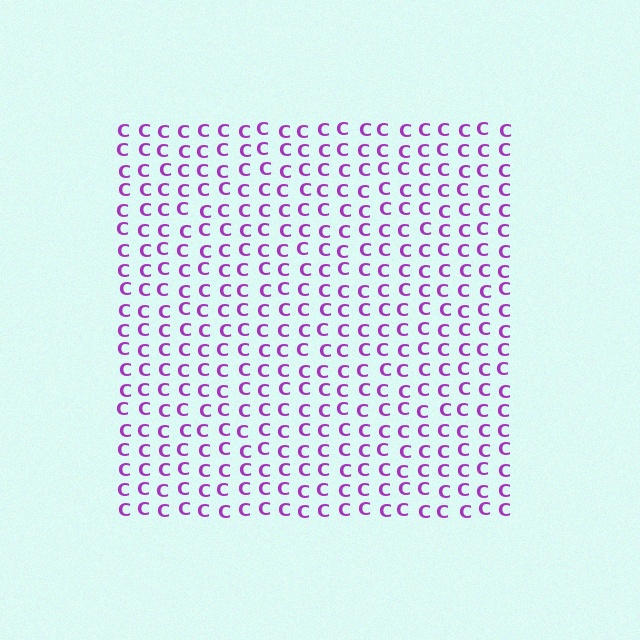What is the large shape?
The large shape is a square.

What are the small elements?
The small elements are letter C's.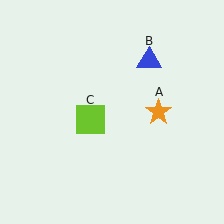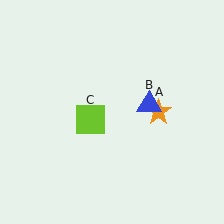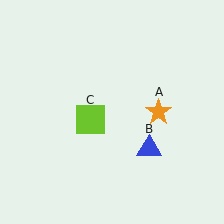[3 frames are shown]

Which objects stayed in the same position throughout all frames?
Orange star (object A) and lime square (object C) remained stationary.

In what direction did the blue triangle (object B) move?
The blue triangle (object B) moved down.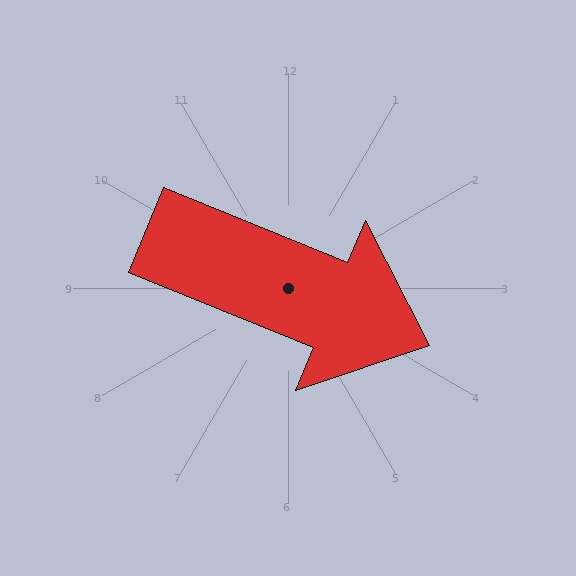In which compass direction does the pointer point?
East.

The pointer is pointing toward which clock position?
Roughly 4 o'clock.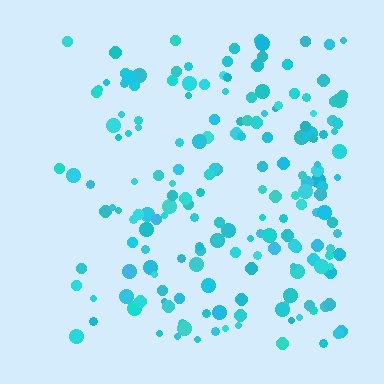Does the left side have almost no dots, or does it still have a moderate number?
Still a moderate number, just noticeably fewer than the right.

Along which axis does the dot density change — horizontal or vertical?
Horizontal.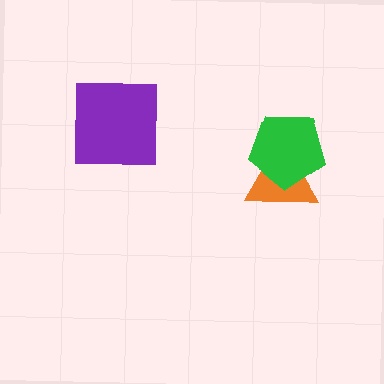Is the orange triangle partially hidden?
Yes, it is partially covered by another shape.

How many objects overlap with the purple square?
0 objects overlap with the purple square.